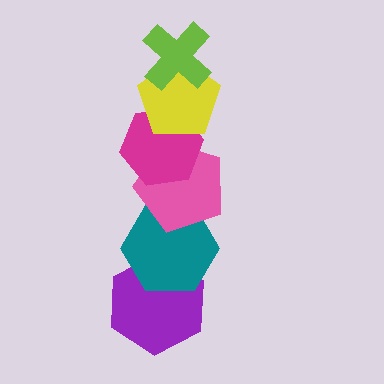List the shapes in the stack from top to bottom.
From top to bottom: the lime cross, the yellow pentagon, the magenta hexagon, the pink pentagon, the teal hexagon, the purple hexagon.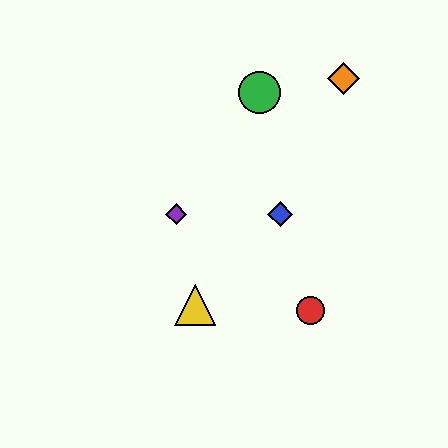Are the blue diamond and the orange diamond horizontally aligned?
No, the blue diamond is at y≈214 and the orange diamond is at y≈78.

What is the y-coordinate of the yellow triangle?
The yellow triangle is at y≈305.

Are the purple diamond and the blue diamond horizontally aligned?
Yes, both are at y≈214.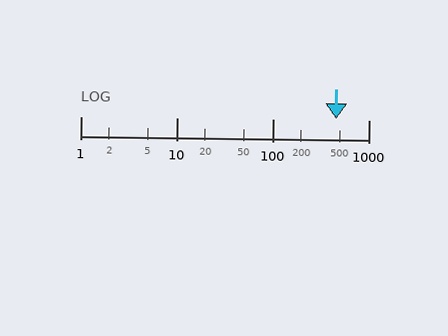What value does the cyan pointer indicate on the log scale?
The pointer indicates approximately 460.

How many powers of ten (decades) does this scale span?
The scale spans 3 decades, from 1 to 1000.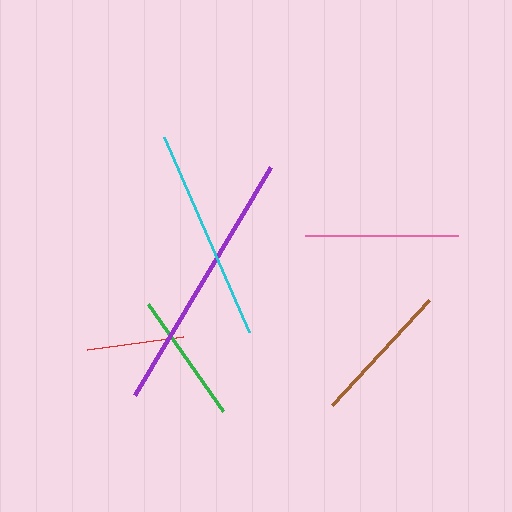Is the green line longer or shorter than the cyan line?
The cyan line is longer than the green line.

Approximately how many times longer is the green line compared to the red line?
The green line is approximately 1.4 times the length of the red line.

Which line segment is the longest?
The purple line is the longest at approximately 265 pixels.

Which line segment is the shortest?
The red line is the shortest at approximately 97 pixels.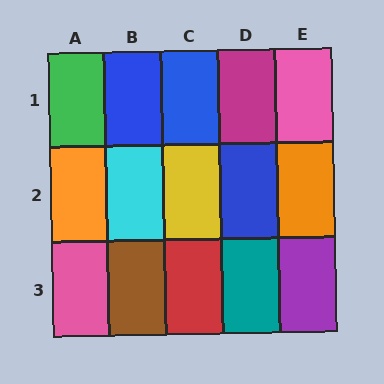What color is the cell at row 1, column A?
Green.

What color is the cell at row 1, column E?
Pink.